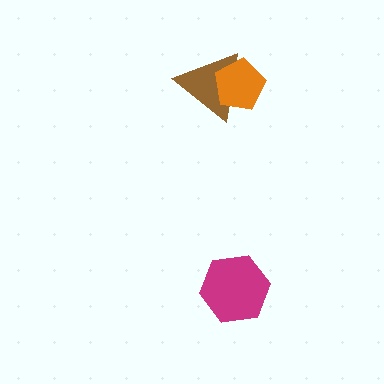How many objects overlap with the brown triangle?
1 object overlaps with the brown triangle.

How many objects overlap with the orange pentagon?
1 object overlaps with the orange pentagon.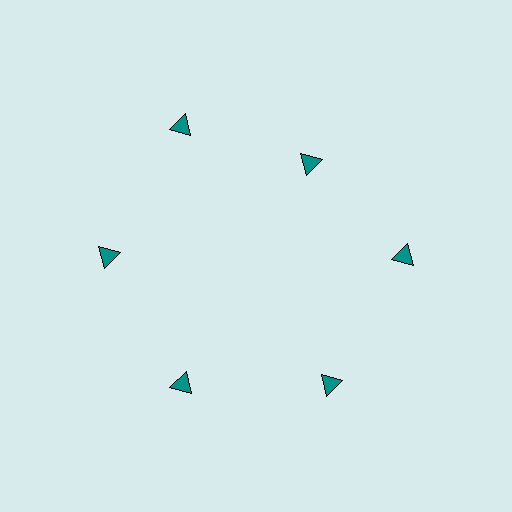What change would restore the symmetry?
The symmetry would be restored by moving it outward, back onto the ring so that all 6 triangles sit at equal angles and equal distance from the center.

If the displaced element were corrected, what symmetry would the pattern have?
It would have 6-fold rotational symmetry — the pattern would map onto itself every 60 degrees.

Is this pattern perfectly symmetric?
No. The 6 teal triangles are arranged in a ring, but one element near the 1 o'clock position is pulled inward toward the center, breaking the 6-fold rotational symmetry.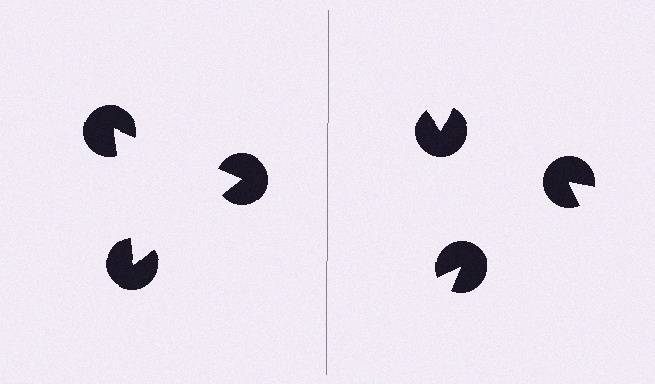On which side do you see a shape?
An illusory triangle appears on the left side. On the right side the wedge cuts are rotated, so no coherent shape forms.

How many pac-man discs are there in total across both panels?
6 — 3 on each side.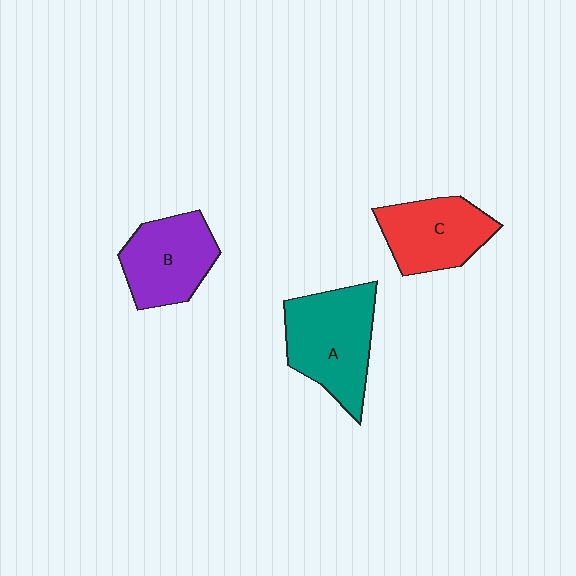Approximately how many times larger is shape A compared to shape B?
Approximately 1.2 times.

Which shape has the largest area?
Shape A (teal).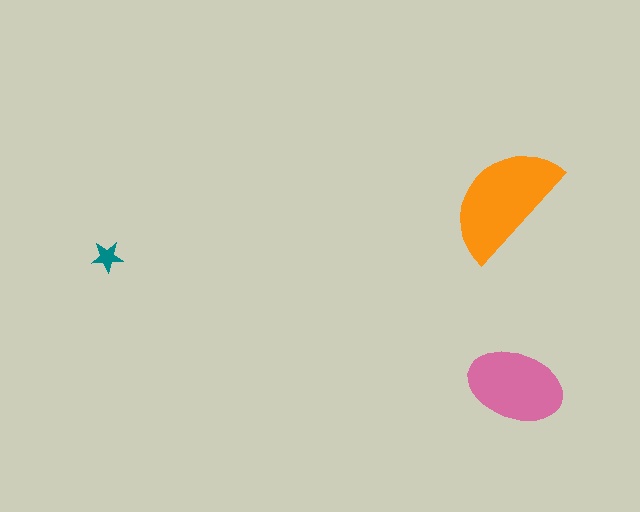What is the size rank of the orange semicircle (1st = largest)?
1st.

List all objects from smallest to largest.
The teal star, the pink ellipse, the orange semicircle.